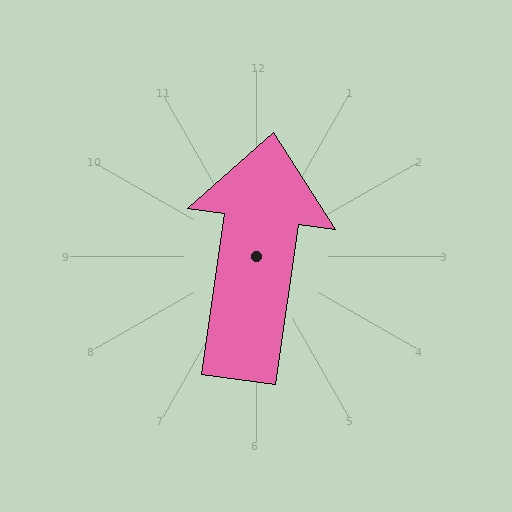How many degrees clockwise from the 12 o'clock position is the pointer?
Approximately 8 degrees.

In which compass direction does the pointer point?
North.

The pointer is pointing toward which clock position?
Roughly 12 o'clock.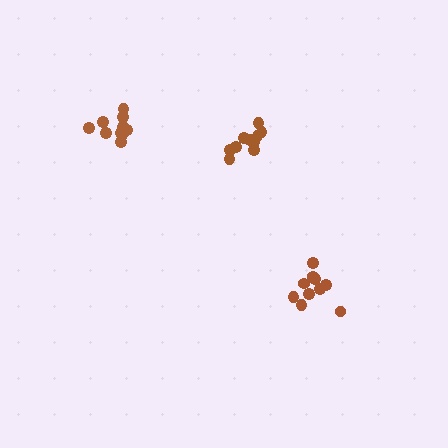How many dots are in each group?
Group 1: 10 dots, Group 2: 10 dots, Group 3: 10 dots (30 total).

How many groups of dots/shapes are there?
There are 3 groups.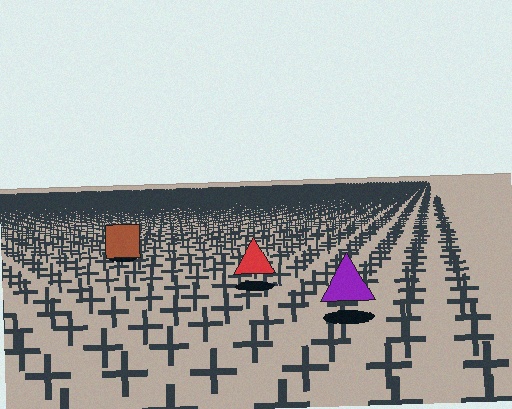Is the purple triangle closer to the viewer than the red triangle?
Yes. The purple triangle is closer — you can tell from the texture gradient: the ground texture is coarser near it.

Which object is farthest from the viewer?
The brown square is farthest from the viewer. It appears smaller and the ground texture around it is denser.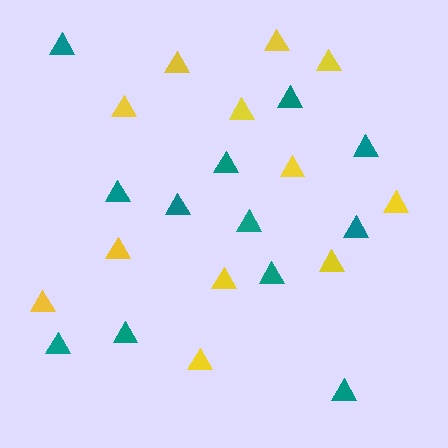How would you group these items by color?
There are 2 groups: one group of yellow triangles (12) and one group of teal triangles (12).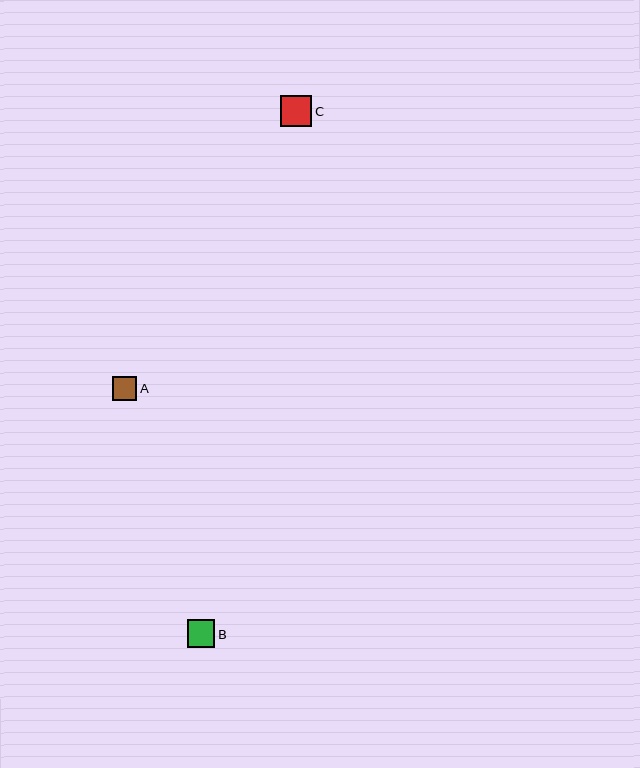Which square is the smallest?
Square A is the smallest with a size of approximately 24 pixels.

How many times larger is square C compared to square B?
Square C is approximately 1.1 times the size of square B.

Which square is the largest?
Square C is the largest with a size of approximately 31 pixels.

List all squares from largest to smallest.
From largest to smallest: C, B, A.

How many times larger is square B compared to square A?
Square B is approximately 1.1 times the size of square A.